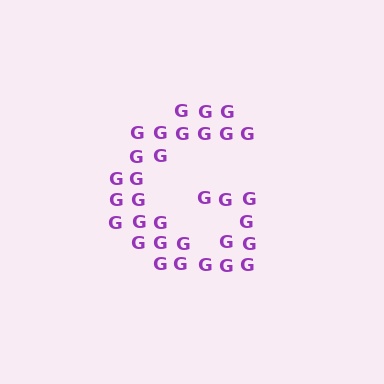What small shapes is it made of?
It is made of small letter G's.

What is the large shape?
The large shape is the letter G.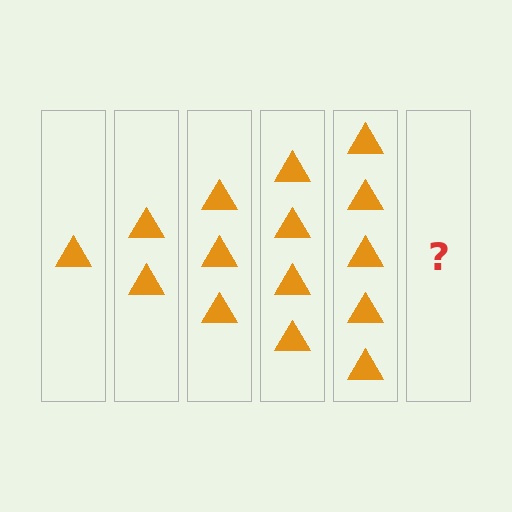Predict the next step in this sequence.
The next step is 6 triangles.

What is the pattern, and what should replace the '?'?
The pattern is that each step adds one more triangle. The '?' should be 6 triangles.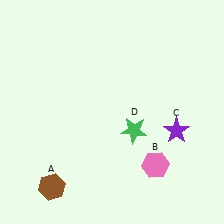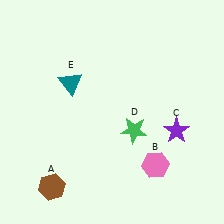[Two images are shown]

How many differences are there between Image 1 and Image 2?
There is 1 difference between the two images.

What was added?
A teal triangle (E) was added in Image 2.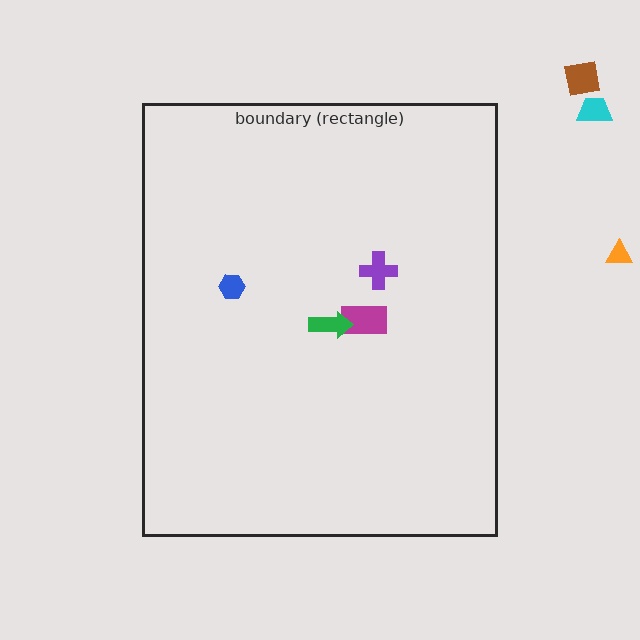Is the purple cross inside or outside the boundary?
Inside.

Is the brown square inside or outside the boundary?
Outside.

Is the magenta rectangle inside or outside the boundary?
Inside.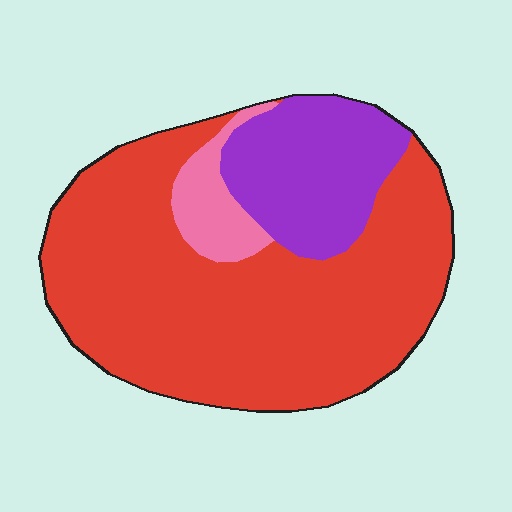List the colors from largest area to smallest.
From largest to smallest: red, purple, pink.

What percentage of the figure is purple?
Purple takes up about one fifth (1/5) of the figure.